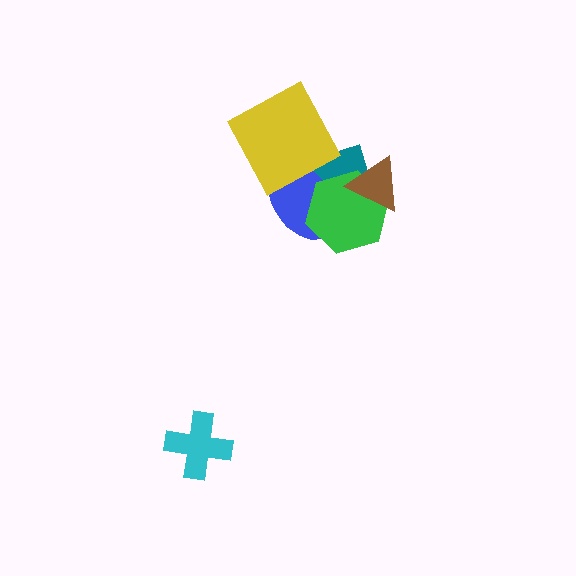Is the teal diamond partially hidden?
Yes, it is partially covered by another shape.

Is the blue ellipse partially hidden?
Yes, it is partially covered by another shape.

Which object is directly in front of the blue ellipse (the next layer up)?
The green hexagon is directly in front of the blue ellipse.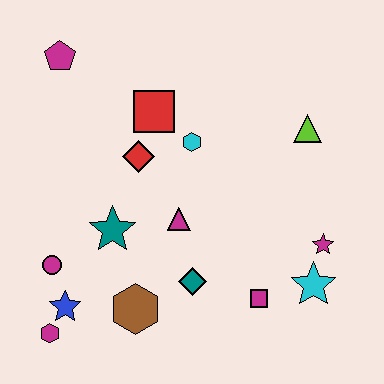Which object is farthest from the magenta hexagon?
The lime triangle is farthest from the magenta hexagon.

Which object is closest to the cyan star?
The magenta star is closest to the cyan star.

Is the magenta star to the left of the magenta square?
No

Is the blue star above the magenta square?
No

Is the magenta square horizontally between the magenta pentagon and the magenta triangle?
No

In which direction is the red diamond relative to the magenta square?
The red diamond is above the magenta square.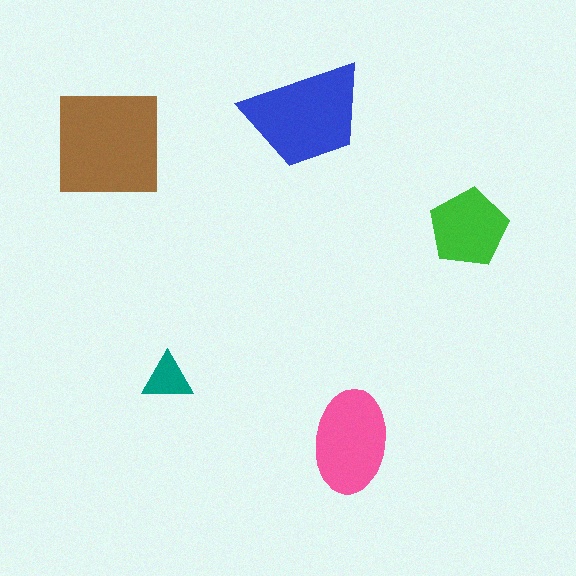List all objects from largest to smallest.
The brown square, the blue trapezoid, the pink ellipse, the green pentagon, the teal triangle.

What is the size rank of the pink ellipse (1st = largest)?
3rd.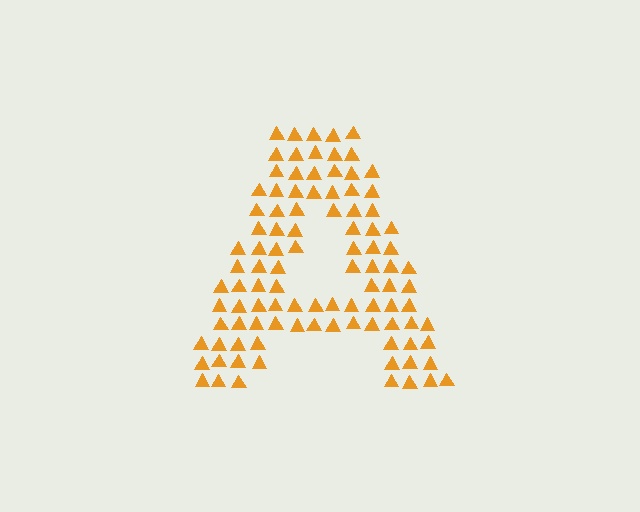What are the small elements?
The small elements are triangles.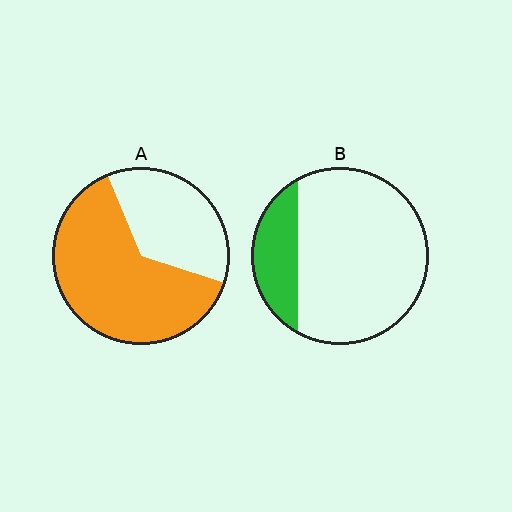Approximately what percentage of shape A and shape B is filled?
A is approximately 65% and B is approximately 20%.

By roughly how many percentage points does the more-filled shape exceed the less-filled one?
By roughly 45 percentage points (A over B).